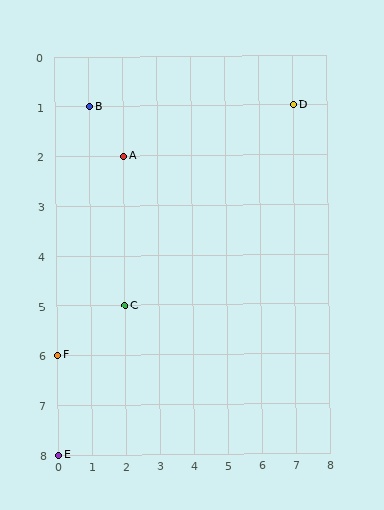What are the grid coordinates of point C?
Point C is at grid coordinates (2, 5).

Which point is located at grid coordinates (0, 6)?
Point F is at (0, 6).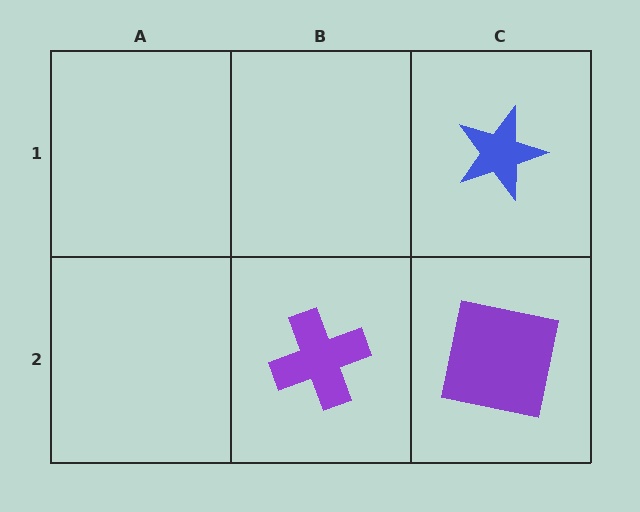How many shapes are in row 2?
2 shapes.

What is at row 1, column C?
A blue star.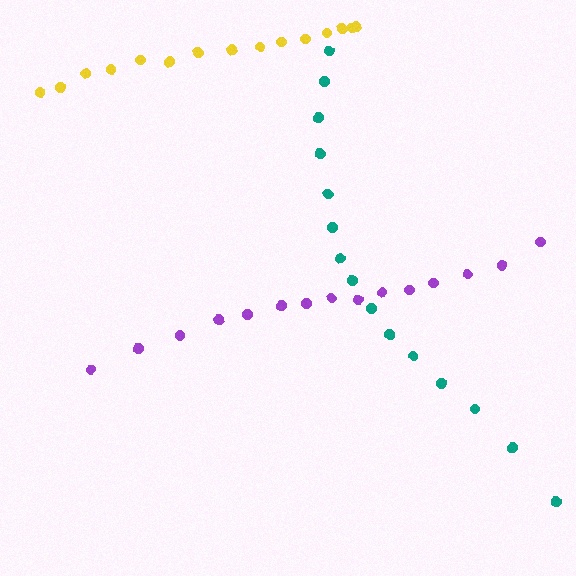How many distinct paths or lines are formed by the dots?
There are 3 distinct paths.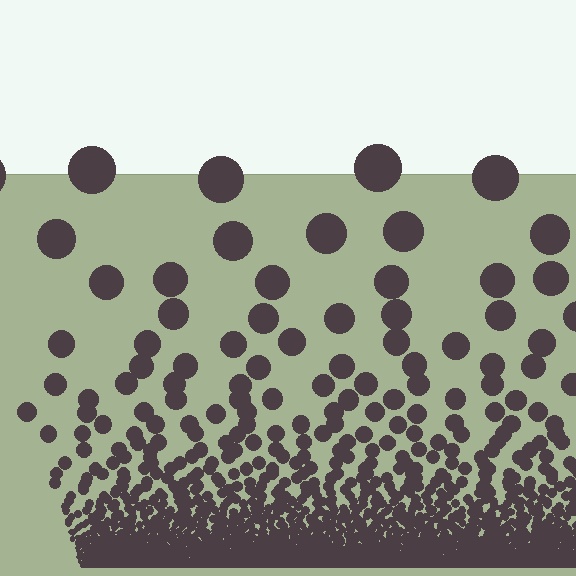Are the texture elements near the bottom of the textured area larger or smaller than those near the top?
Smaller. The gradient is inverted — elements near the bottom are smaller and denser.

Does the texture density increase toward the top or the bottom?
Density increases toward the bottom.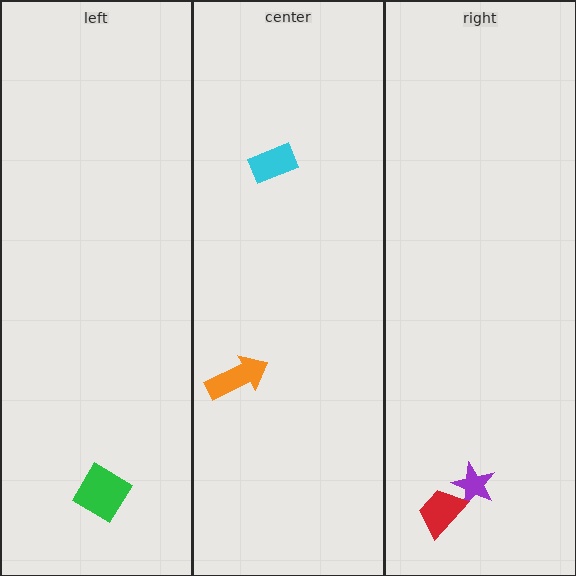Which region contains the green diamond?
The left region.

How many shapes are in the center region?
2.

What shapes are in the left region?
The green diamond.